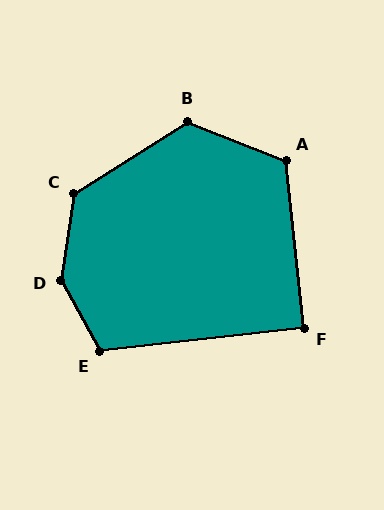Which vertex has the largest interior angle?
D, at approximately 143 degrees.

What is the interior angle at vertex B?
Approximately 126 degrees (obtuse).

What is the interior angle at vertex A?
Approximately 118 degrees (obtuse).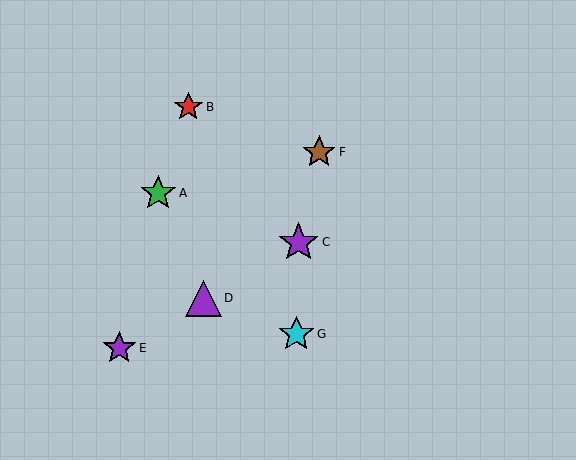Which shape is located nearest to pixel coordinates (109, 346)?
The purple star (labeled E) at (119, 348) is nearest to that location.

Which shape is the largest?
The purple star (labeled C) is the largest.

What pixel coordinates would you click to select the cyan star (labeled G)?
Click at (296, 334) to select the cyan star G.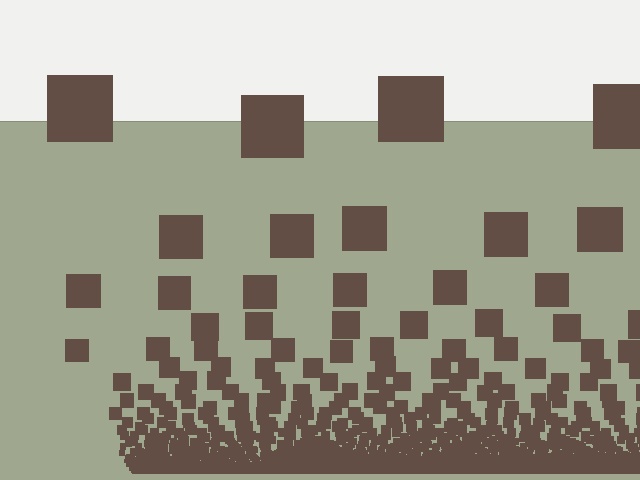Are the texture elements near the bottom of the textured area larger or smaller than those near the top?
Smaller. The gradient is inverted — elements near the bottom are smaller and denser.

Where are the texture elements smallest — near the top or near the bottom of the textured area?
Near the bottom.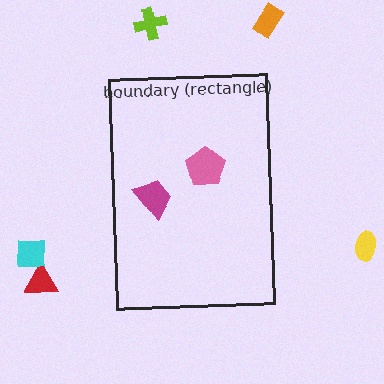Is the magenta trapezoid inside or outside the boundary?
Inside.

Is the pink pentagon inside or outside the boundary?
Inside.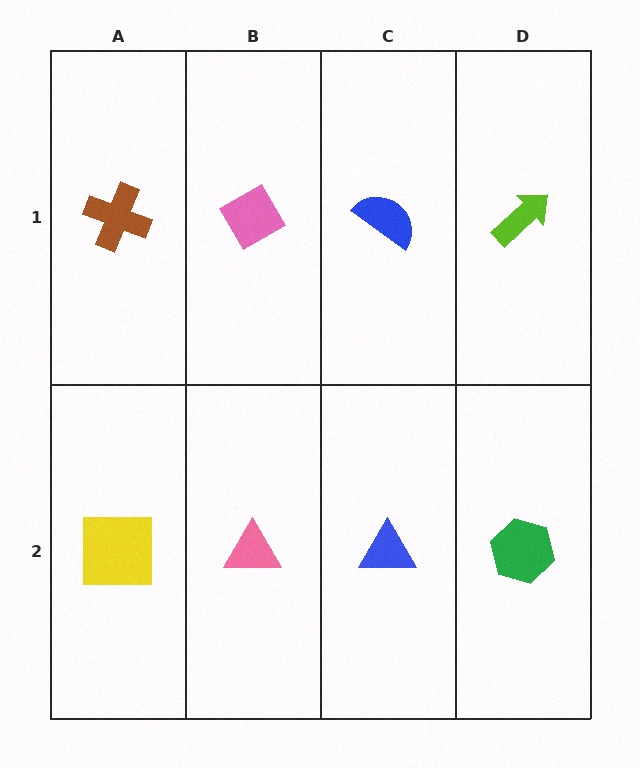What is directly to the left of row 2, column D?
A blue triangle.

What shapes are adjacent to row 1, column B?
A pink triangle (row 2, column B), a brown cross (row 1, column A), a blue semicircle (row 1, column C).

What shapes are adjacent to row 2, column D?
A lime arrow (row 1, column D), a blue triangle (row 2, column C).